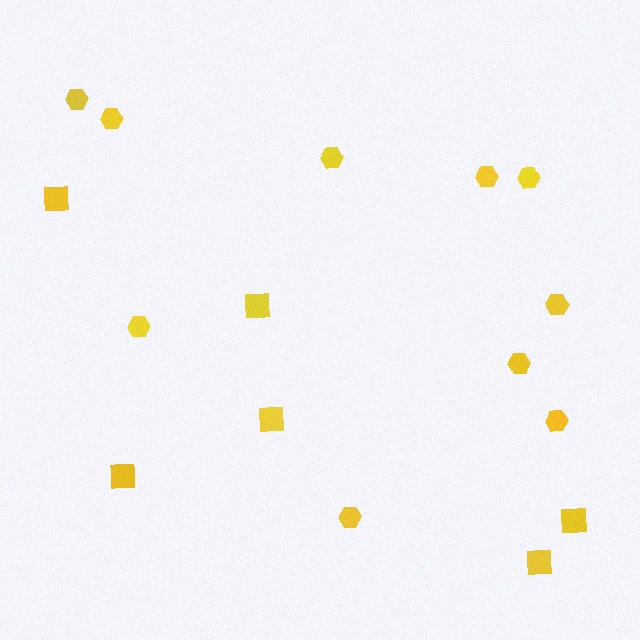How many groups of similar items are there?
There are 2 groups: one group of hexagons (10) and one group of squares (6).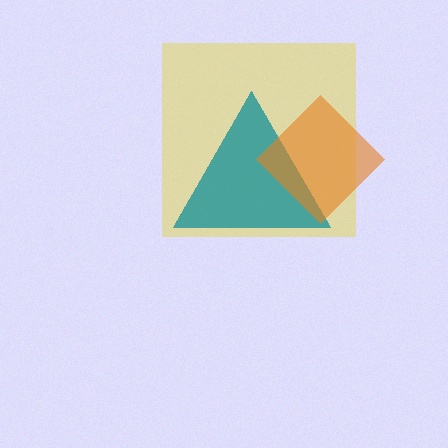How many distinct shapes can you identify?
There are 3 distinct shapes: a yellow square, a teal triangle, an orange diamond.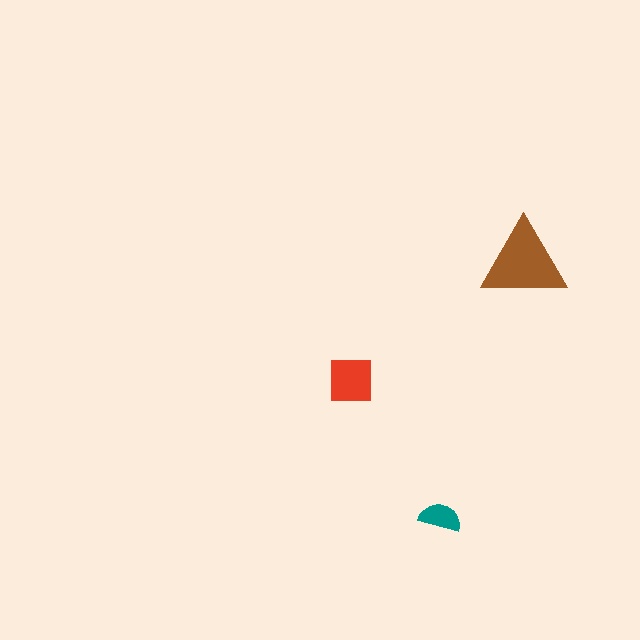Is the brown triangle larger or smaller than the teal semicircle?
Larger.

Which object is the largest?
The brown triangle.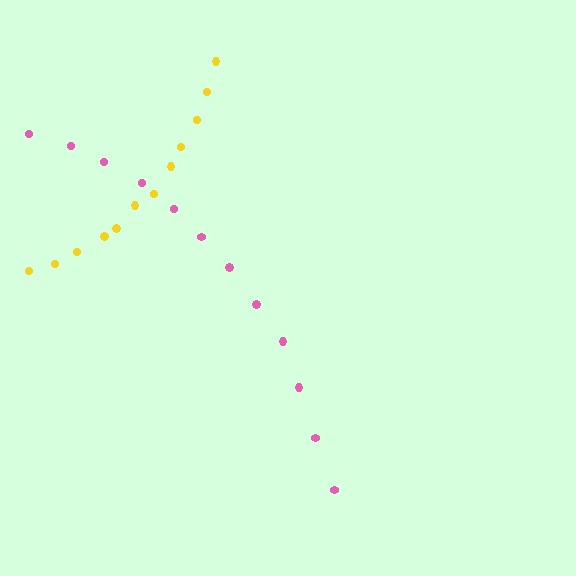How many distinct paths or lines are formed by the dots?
There are 2 distinct paths.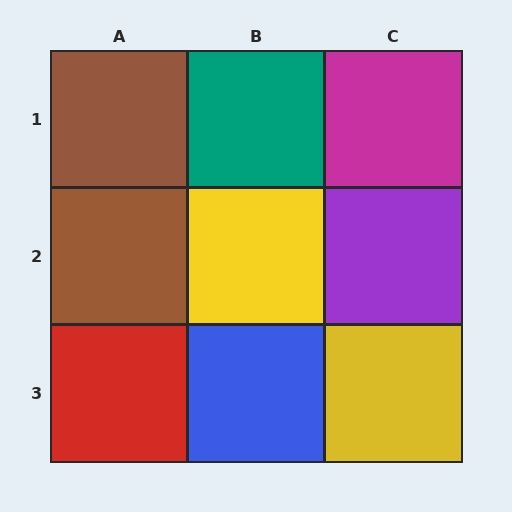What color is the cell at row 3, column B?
Blue.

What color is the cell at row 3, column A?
Red.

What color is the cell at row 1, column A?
Brown.